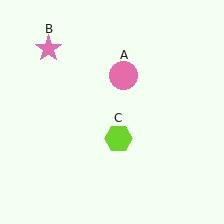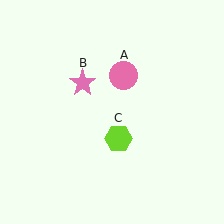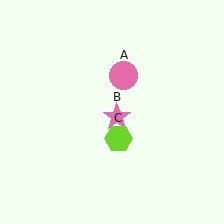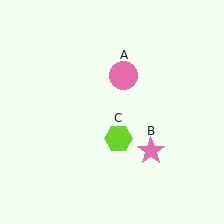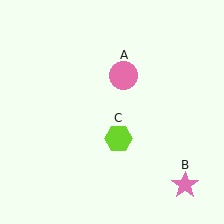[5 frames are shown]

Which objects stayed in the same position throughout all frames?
Pink circle (object A) and lime hexagon (object C) remained stationary.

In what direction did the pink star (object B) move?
The pink star (object B) moved down and to the right.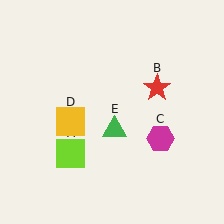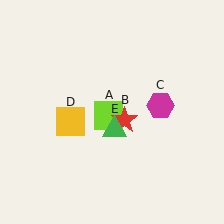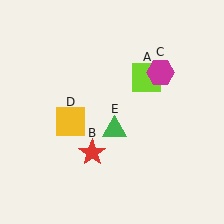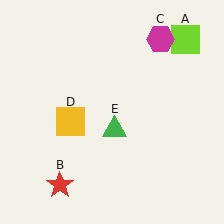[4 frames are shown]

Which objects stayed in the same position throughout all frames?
Yellow square (object D) and green triangle (object E) remained stationary.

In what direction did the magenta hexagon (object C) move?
The magenta hexagon (object C) moved up.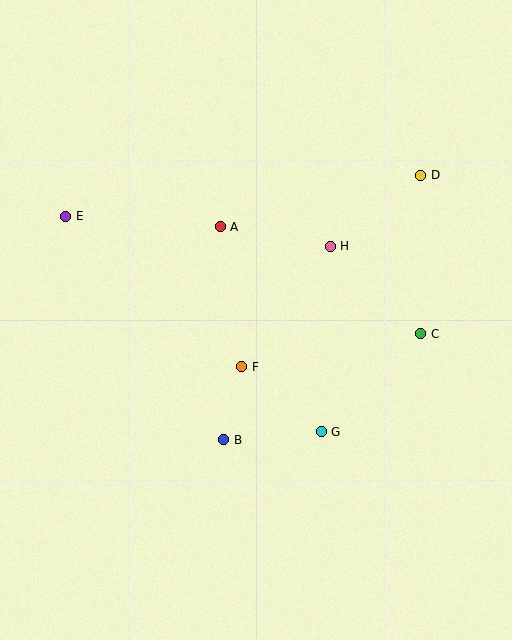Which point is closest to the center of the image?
Point F at (242, 367) is closest to the center.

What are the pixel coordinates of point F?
Point F is at (242, 367).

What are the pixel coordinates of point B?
Point B is at (224, 440).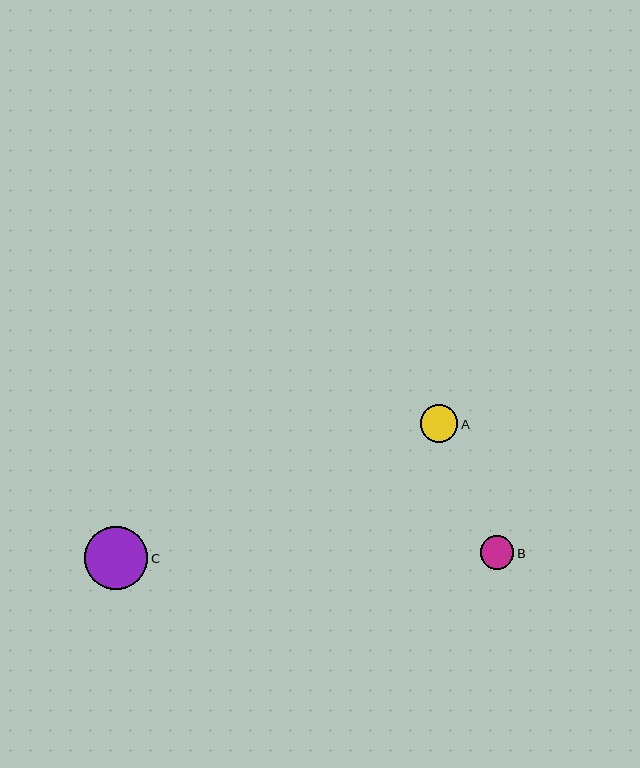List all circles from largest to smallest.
From largest to smallest: C, A, B.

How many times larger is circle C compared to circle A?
Circle C is approximately 1.7 times the size of circle A.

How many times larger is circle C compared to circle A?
Circle C is approximately 1.7 times the size of circle A.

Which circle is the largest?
Circle C is the largest with a size of approximately 63 pixels.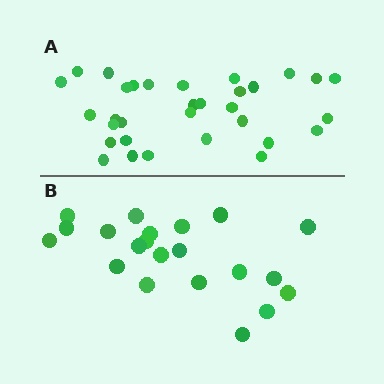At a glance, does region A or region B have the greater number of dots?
Region A (the top region) has more dots.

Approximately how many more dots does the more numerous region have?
Region A has roughly 12 or so more dots than region B.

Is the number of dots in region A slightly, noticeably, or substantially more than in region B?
Region A has substantially more. The ratio is roughly 1.5 to 1.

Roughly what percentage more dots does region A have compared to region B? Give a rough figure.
About 50% more.